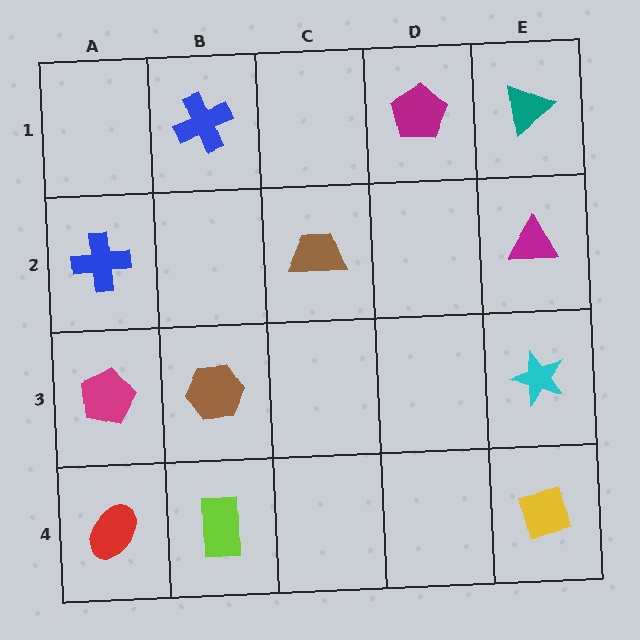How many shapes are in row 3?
3 shapes.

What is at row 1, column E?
A teal triangle.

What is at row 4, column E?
A yellow diamond.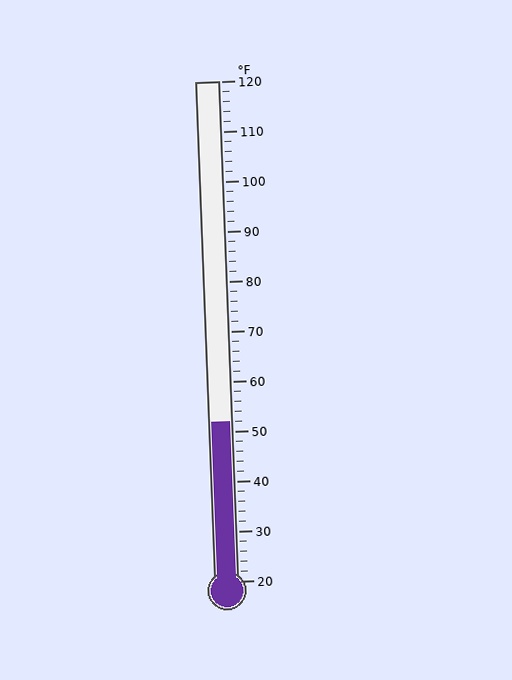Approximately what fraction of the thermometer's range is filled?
The thermometer is filled to approximately 30% of its range.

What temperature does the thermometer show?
The thermometer shows approximately 52°F.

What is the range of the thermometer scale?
The thermometer scale ranges from 20°F to 120°F.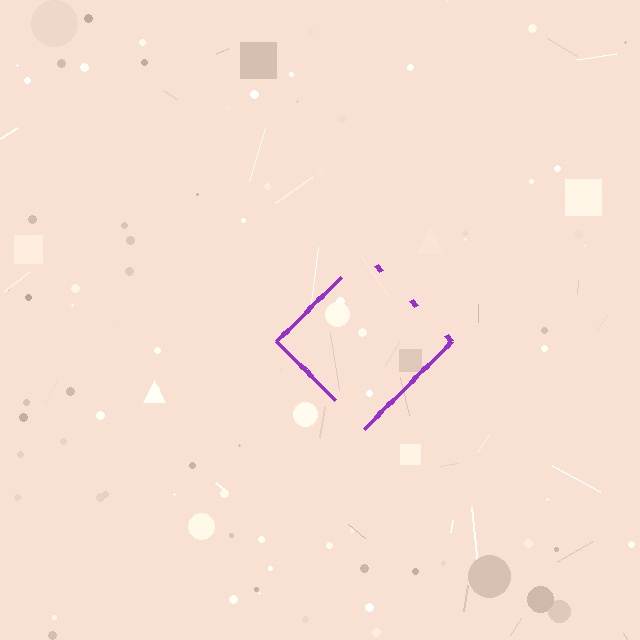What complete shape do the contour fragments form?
The contour fragments form a diamond.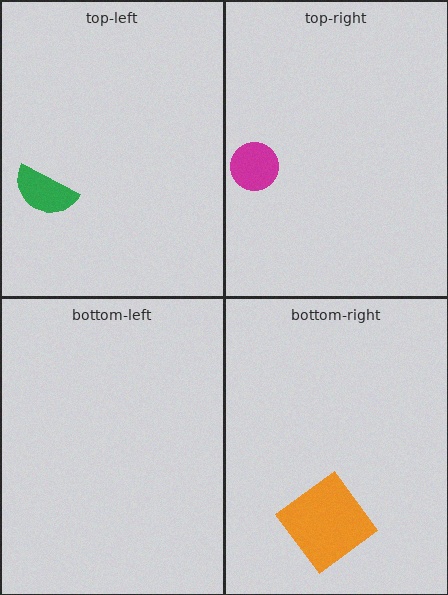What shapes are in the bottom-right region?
The orange diamond.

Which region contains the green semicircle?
The top-left region.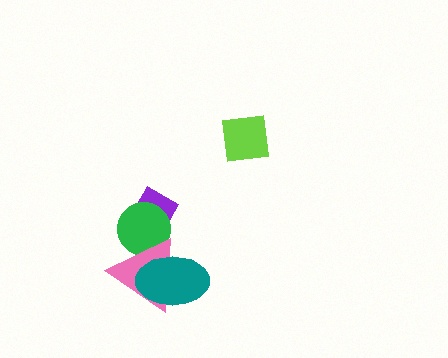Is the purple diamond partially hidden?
Yes, it is partially covered by another shape.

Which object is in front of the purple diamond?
The green circle is in front of the purple diamond.